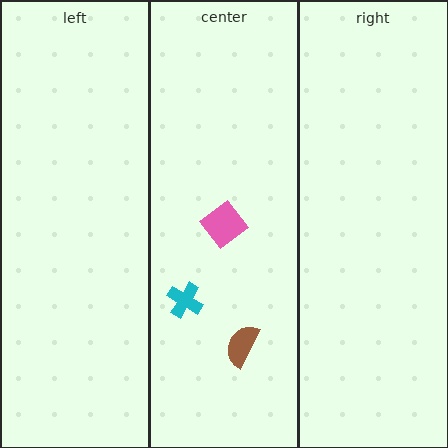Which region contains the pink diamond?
The center region.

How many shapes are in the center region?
3.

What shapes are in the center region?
The pink diamond, the cyan cross, the brown semicircle.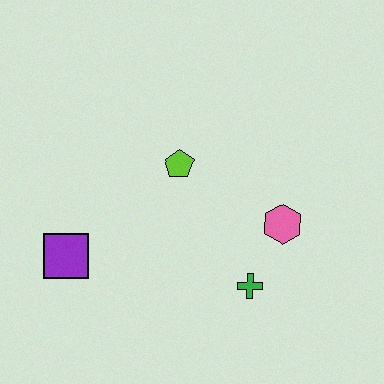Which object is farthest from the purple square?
The pink hexagon is farthest from the purple square.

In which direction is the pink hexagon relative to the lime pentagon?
The pink hexagon is to the right of the lime pentagon.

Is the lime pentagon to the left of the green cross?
Yes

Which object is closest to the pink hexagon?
The green cross is closest to the pink hexagon.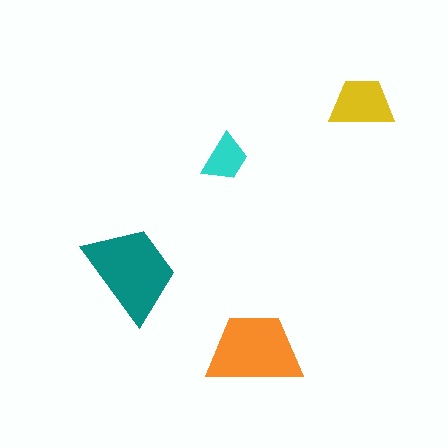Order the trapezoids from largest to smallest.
the teal one, the orange one, the yellow one, the cyan one.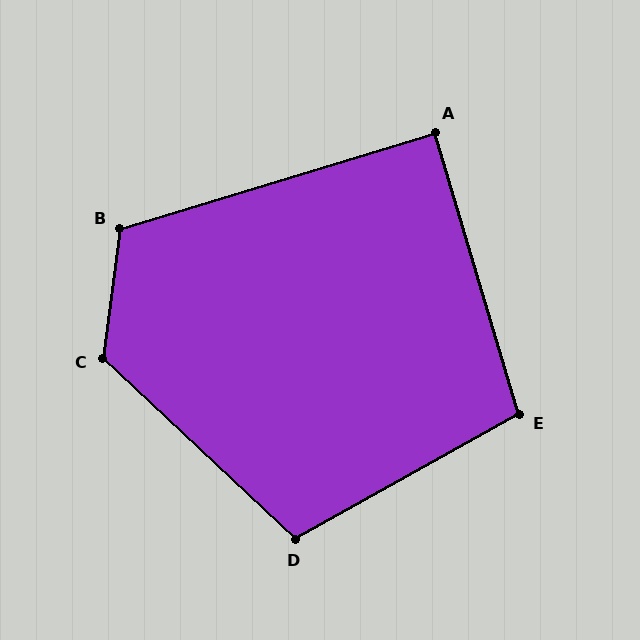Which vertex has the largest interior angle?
C, at approximately 126 degrees.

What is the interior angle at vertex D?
Approximately 108 degrees (obtuse).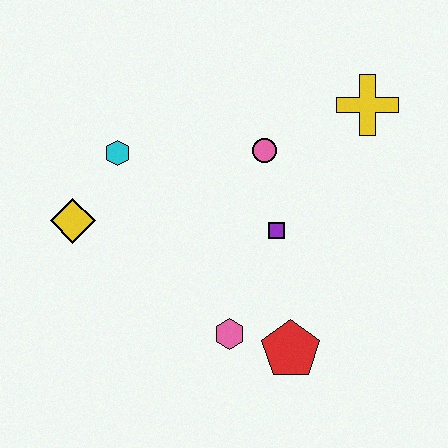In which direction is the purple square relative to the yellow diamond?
The purple square is to the right of the yellow diamond.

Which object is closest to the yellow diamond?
The cyan hexagon is closest to the yellow diamond.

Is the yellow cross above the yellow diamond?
Yes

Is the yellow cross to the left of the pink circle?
No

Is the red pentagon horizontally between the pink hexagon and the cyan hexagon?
No